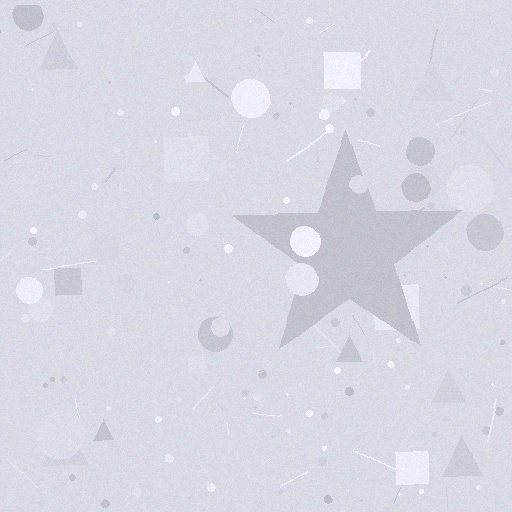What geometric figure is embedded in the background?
A star is embedded in the background.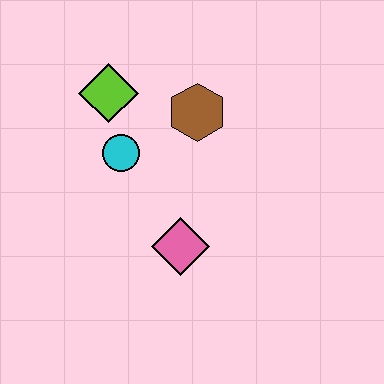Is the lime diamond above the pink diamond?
Yes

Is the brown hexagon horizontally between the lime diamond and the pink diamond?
No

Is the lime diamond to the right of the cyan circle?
No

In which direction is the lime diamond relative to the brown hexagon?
The lime diamond is to the left of the brown hexagon.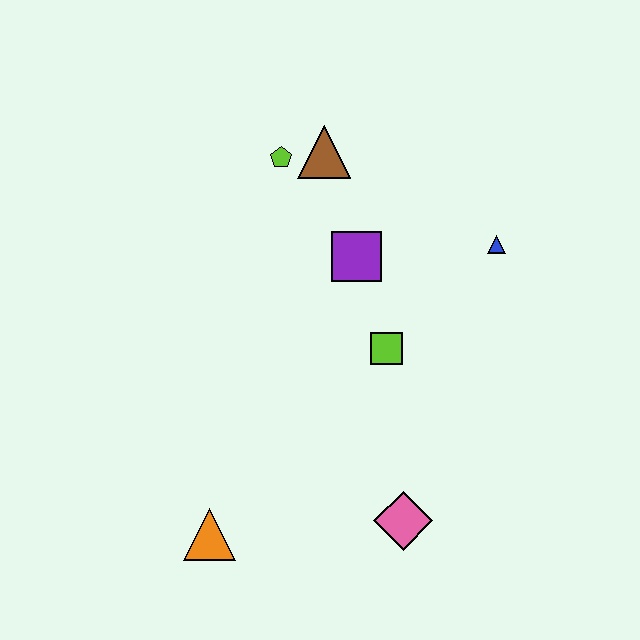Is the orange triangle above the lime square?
No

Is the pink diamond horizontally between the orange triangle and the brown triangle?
No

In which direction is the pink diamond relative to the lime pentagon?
The pink diamond is below the lime pentagon.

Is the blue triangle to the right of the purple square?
Yes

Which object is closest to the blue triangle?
The purple square is closest to the blue triangle.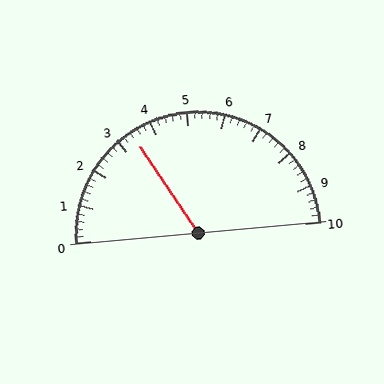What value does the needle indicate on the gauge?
The needle indicates approximately 3.4.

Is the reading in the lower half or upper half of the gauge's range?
The reading is in the lower half of the range (0 to 10).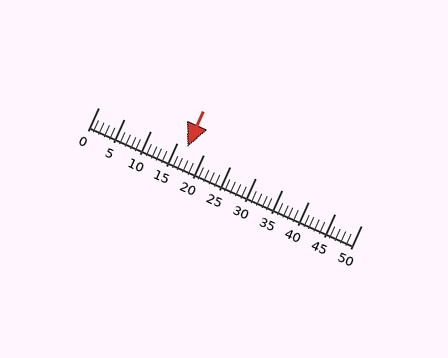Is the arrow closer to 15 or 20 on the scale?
The arrow is closer to 15.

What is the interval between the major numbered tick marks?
The major tick marks are spaced 5 units apart.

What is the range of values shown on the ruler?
The ruler shows values from 0 to 50.